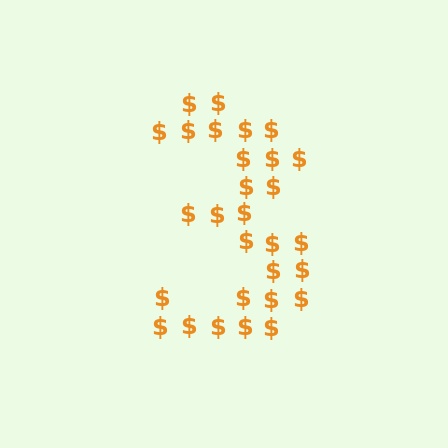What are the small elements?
The small elements are dollar signs.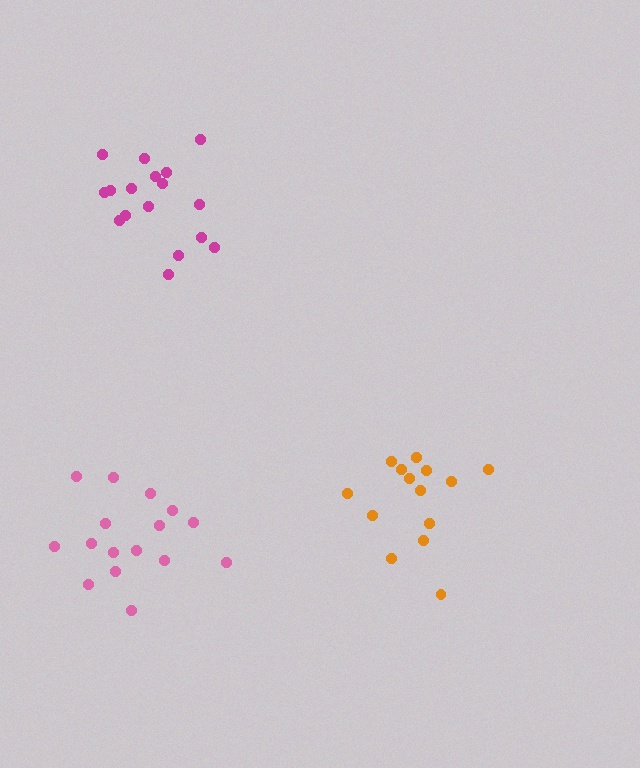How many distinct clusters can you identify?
There are 3 distinct clusters.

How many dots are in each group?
Group 1: 17 dots, Group 2: 14 dots, Group 3: 16 dots (47 total).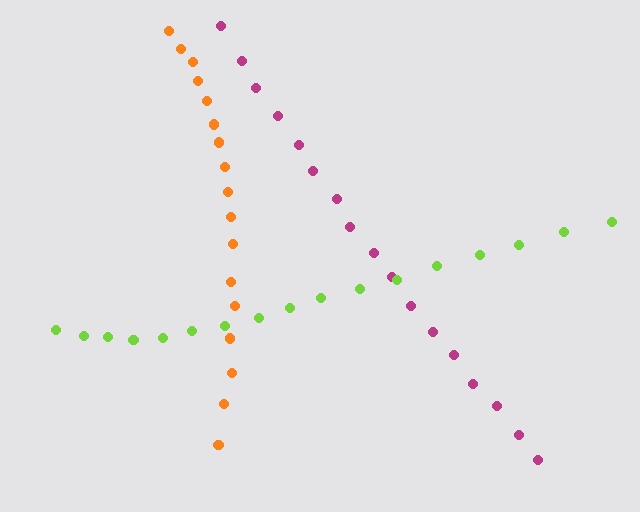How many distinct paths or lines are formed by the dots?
There are 3 distinct paths.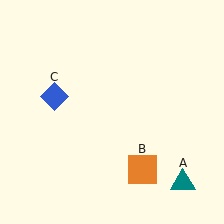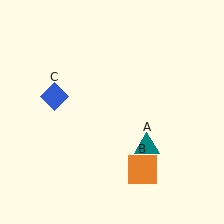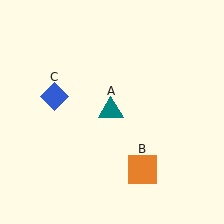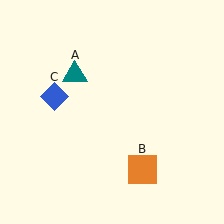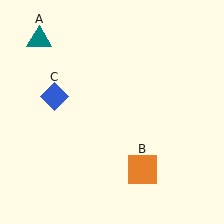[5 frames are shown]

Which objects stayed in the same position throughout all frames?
Orange square (object B) and blue diamond (object C) remained stationary.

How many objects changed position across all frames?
1 object changed position: teal triangle (object A).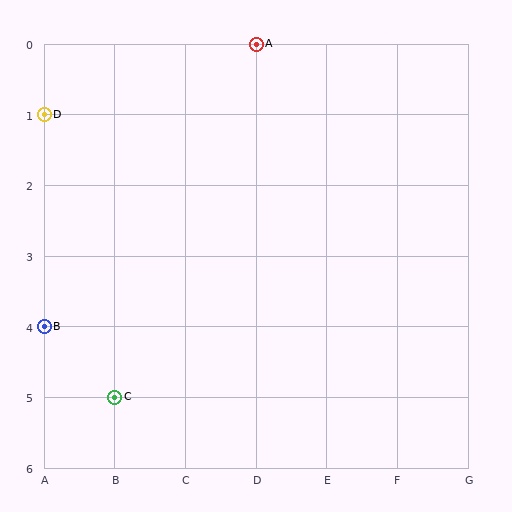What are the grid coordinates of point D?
Point D is at grid coordinates (A, 1).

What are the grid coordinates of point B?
Point B is at grid coordinates (A, 4).